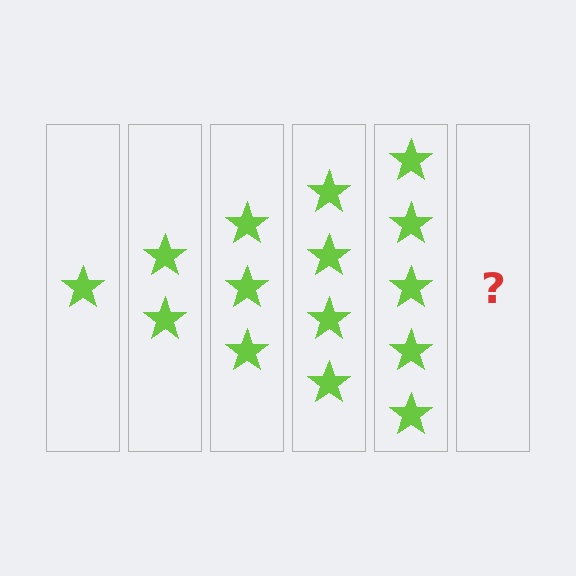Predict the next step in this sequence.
The next step is 6 stars.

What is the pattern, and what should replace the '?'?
The pattern is that each step adds one more star. The '?' should be 6 stars.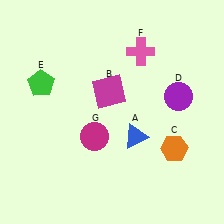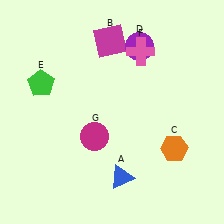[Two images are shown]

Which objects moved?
The objects that moved are: the blue triangle (A), the magenta square (B), the purple circle (D).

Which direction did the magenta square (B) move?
The magenta square (B) moved up.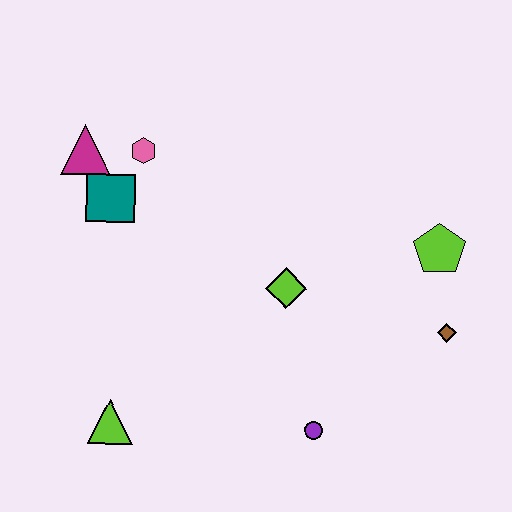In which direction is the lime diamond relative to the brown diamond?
The lime diamond is to the left of the brown diamond.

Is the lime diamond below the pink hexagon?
Yes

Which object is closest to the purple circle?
The lime diamond is closest to the purple circle.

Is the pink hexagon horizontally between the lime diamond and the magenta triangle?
Yes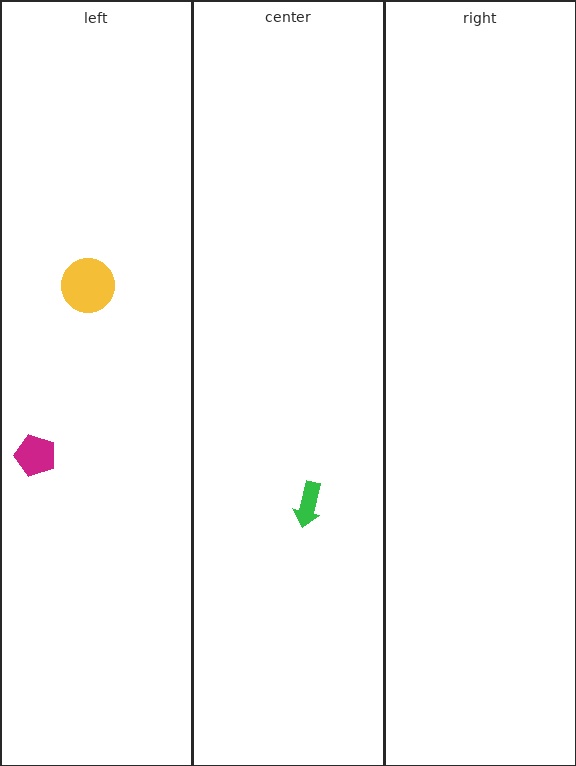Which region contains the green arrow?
The center region.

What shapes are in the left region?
The magenta pentagon, the yellow circle.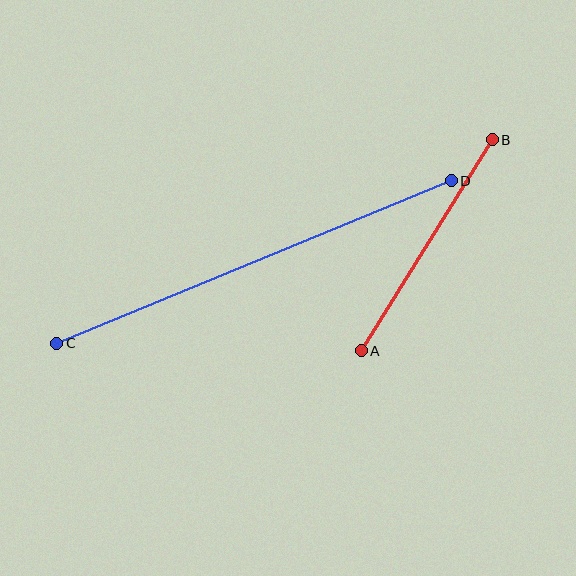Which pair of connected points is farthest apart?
Points C and D are farthest apart.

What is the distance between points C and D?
The distance is approximately 426 pixels.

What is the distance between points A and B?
The distance is approximately 248 pixels.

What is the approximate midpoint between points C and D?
The midpoint is at approximately (254, 262) pixels.